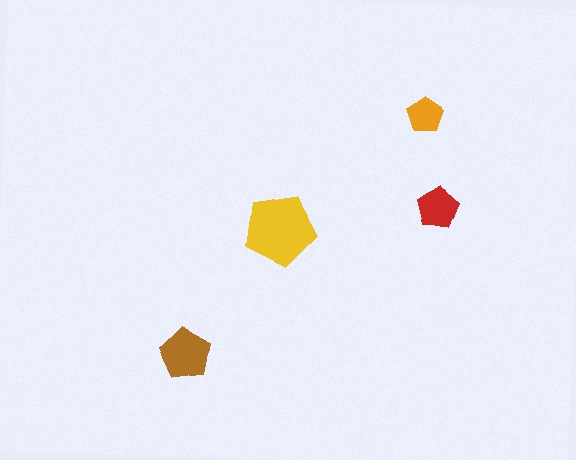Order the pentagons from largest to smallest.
the yellow one, the brown one, the red one, the orange one.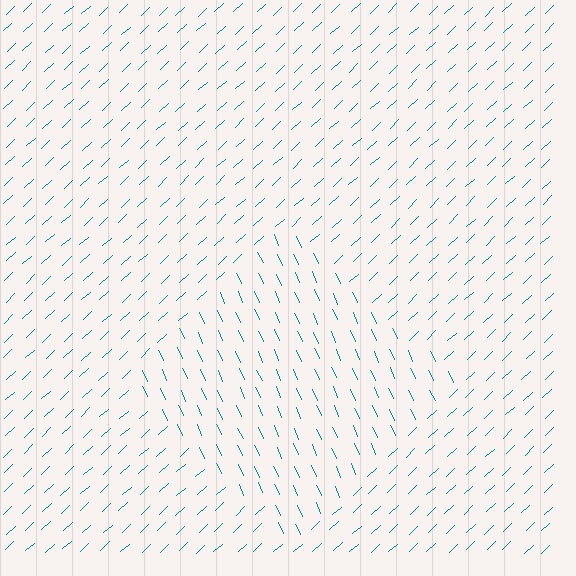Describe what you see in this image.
The image is filled with small teal line segments. A diamond region in the image has lines oriented differently from the surrounding lines, creating a visible texture boundary.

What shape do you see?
I see a diamond.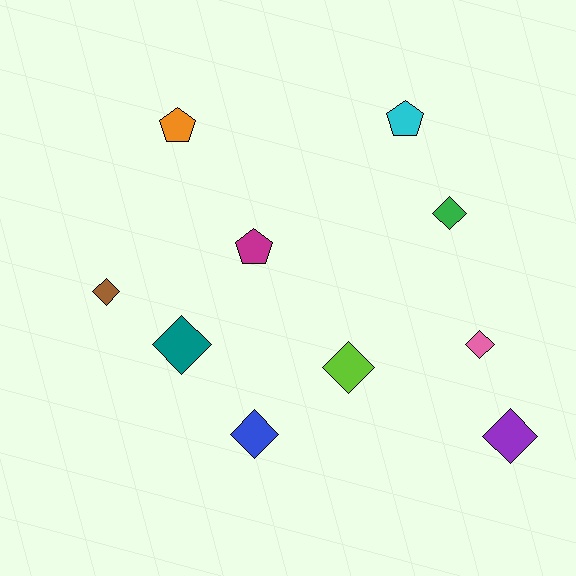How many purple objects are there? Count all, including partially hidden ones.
There is 1 purple object.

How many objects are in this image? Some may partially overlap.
There are 10 objects.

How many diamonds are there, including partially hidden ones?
There are 7 diamonds.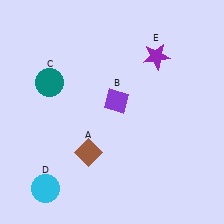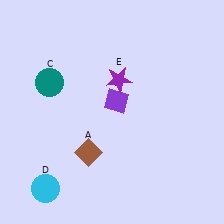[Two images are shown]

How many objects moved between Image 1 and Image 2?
1 object moved between the two images.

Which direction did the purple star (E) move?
The purple star (E) moved left.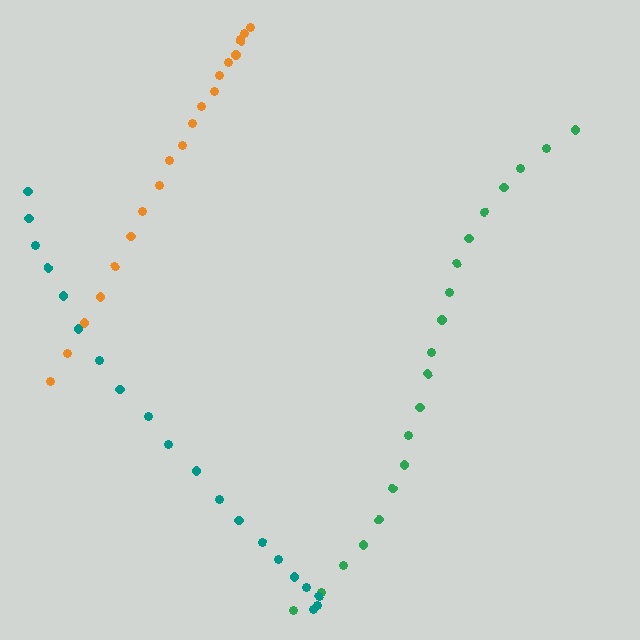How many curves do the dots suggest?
There are 3 distinct paths.